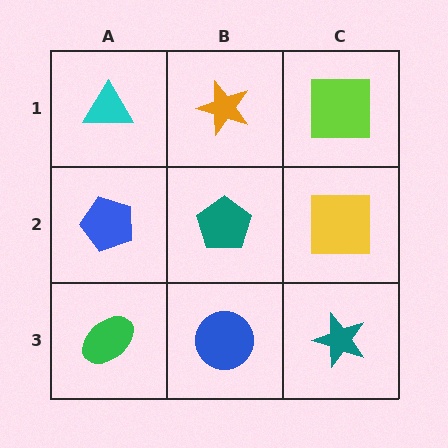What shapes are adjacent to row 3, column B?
A teal pentagon (row 2, column B), a green ellipse (row 3, column A), a teal star (row 3, column C).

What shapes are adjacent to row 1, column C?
A yellow square (row 2, column C), an orange star (row 1, column B).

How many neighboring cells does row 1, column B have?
3.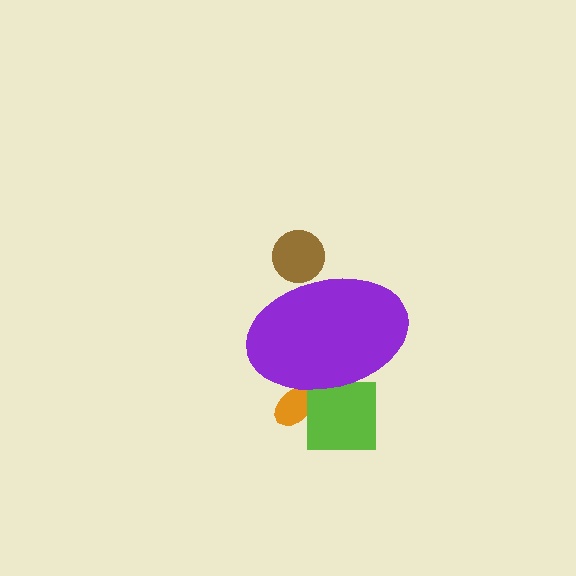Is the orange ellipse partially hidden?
Yes, the orange ellipse is partially hidden behind the purple ellipse.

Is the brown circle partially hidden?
Yes, the brown circle is partially hidden behind the purple ellipse.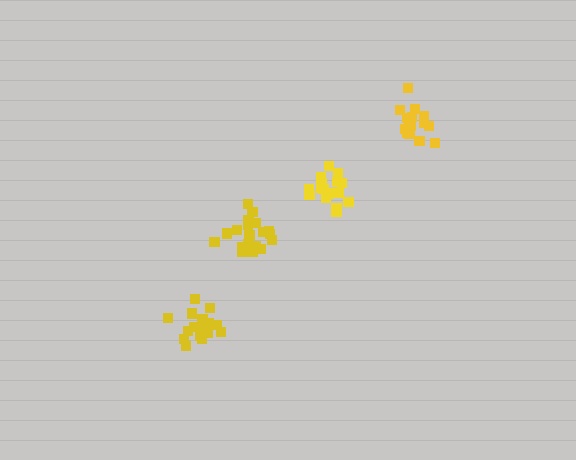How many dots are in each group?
Group 1: 15 dots, Group 2: 20 dots, Group 3: 16 dots, Group 4: 16 dots (67 total).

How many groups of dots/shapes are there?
There are 4 groups.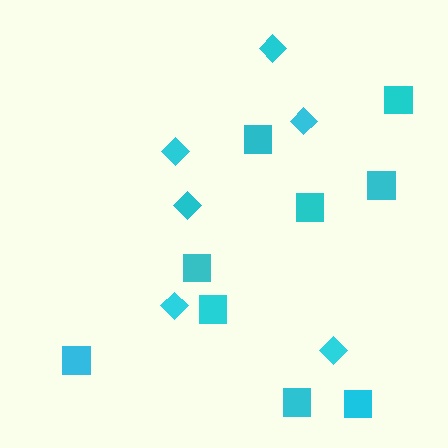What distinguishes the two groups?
There are 2 groups: one group of diamonds (6) and one group of squares (9).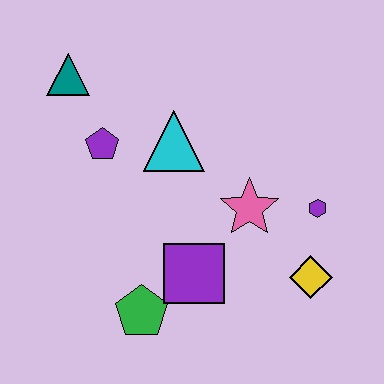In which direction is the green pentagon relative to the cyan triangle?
The green pentagon is below the cyan triangle.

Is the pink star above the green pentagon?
Yes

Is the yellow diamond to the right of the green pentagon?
Yes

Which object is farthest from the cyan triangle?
The yellow diamond is farthest from the cyan triangle.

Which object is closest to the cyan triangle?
The purple pentagon is closest to the cyan triangle.